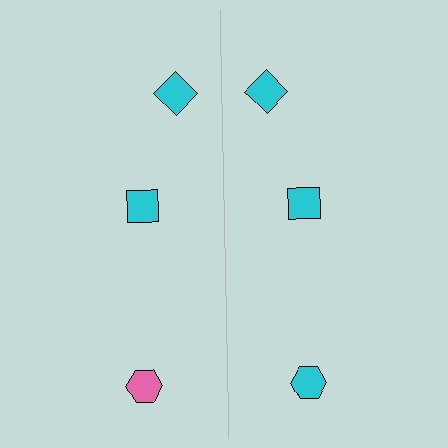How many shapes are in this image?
There are 6 shapes in this image.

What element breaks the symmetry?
The cyan hexagon on the right side breaks the symmetry — its mirror counterpart is pink.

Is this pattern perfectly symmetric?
No, the pattern is not perfectly symmetric. The cyan hexagon on the right side breaks the symmetry — its mirror counterpart is pink.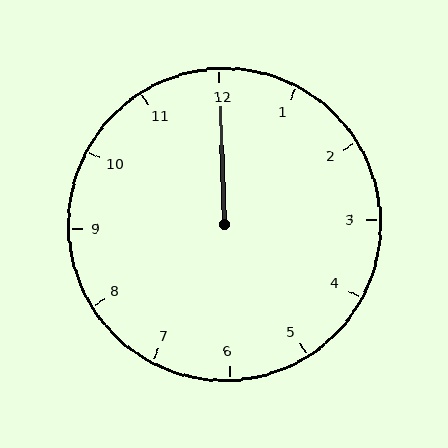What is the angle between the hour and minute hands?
Approximately 0 degrees.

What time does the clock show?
12:00.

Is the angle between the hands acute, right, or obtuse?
It is acute.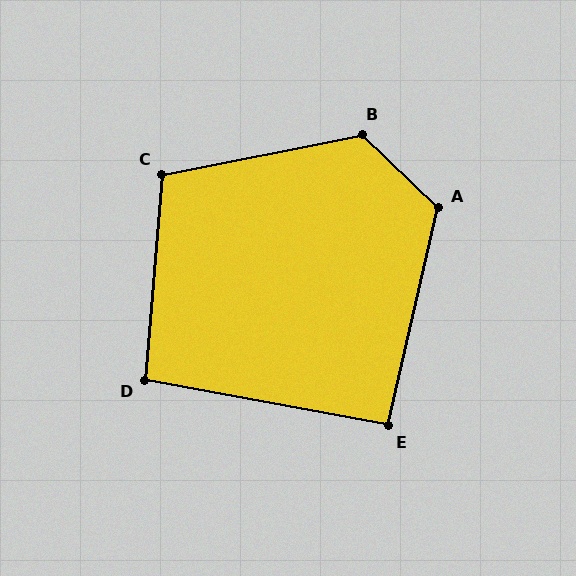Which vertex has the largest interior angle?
B, at approximately 125 degrees.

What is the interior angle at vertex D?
Approximately 96 degrees (obtuse).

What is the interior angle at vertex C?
Approximately 106 degrees (obtuse).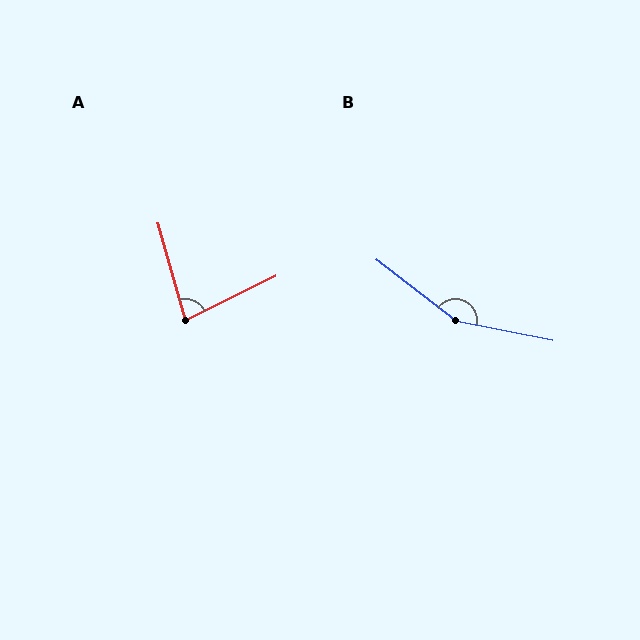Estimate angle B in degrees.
Approximately 154 degrees.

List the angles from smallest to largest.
A (79°), B (154°).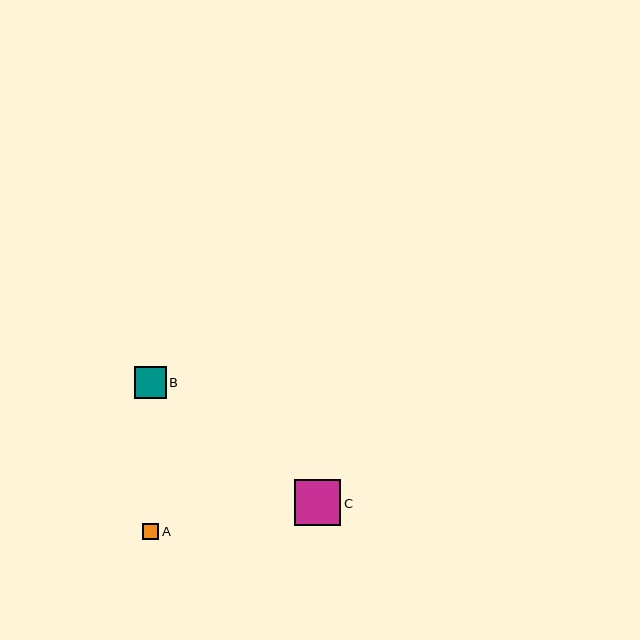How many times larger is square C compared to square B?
Square C is approximately 1.4 times the size of square B.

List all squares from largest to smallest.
From largest to smallest: C, B, A.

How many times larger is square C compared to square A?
Square C is approximately 2.8 times the size of square A.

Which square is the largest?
Square C is the largest with a size of approximately 46 pixels.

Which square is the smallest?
Square A is the smallest with a size of approximately 16 pixels.